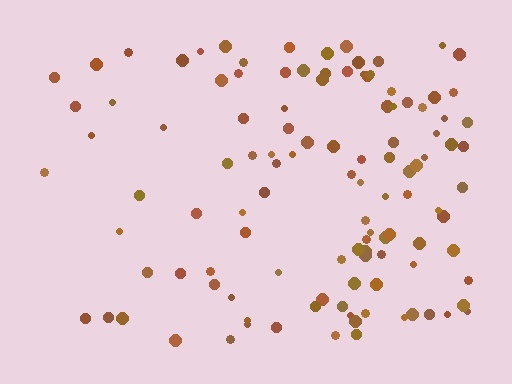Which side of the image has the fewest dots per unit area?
The left.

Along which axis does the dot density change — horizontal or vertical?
Horizontal.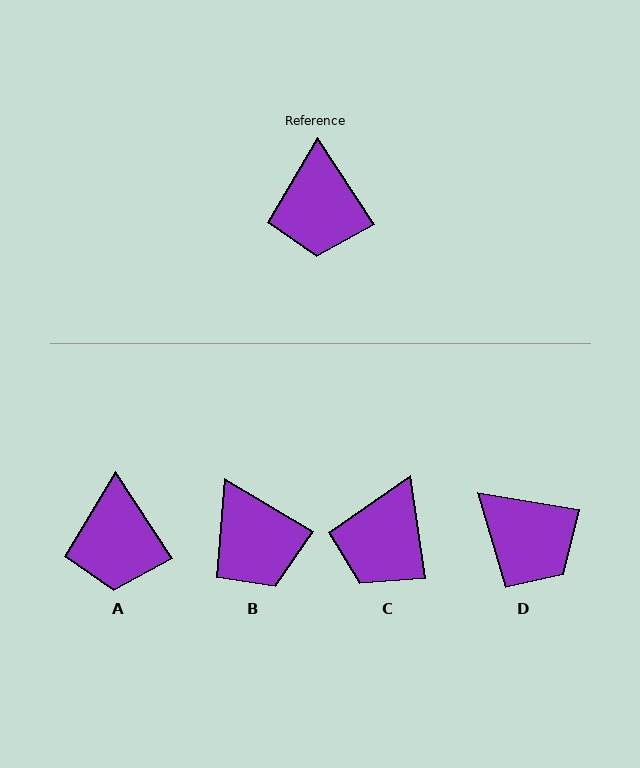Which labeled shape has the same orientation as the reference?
A.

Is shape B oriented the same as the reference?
No, it is off by about 26 degrees.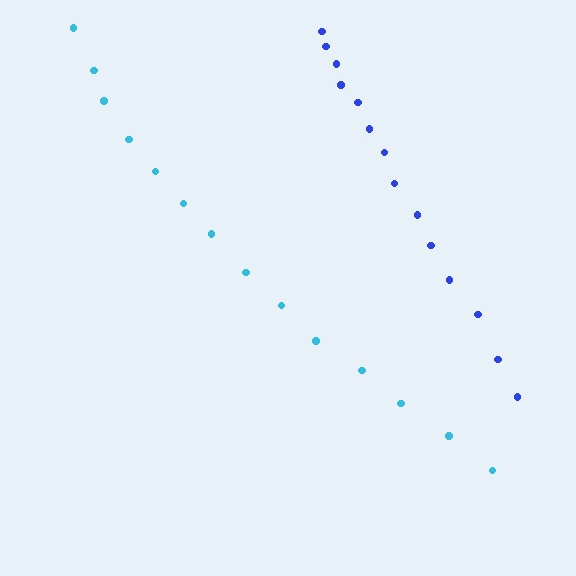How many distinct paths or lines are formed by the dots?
There are 2 distinct paths.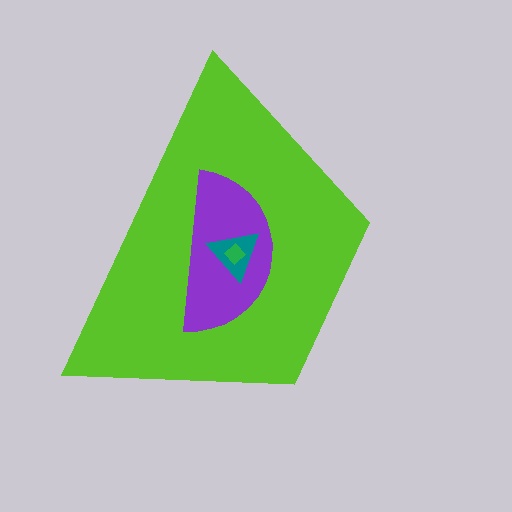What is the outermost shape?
The lime trapezoid.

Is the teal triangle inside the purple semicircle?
Yes.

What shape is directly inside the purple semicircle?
The teal triangle.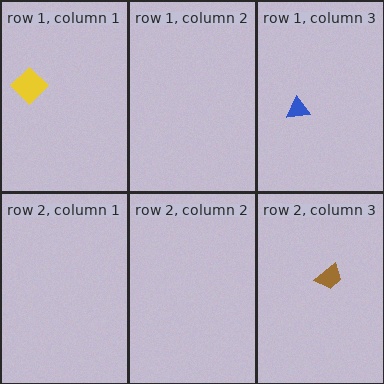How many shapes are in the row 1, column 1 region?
1.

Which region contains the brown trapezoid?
The row 2, column 3 region.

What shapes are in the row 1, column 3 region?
The blue triangle.